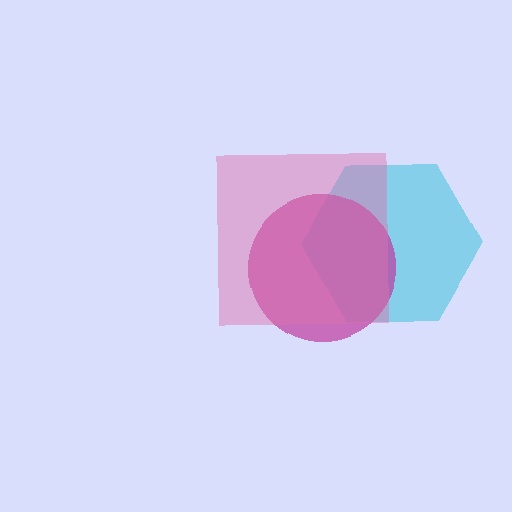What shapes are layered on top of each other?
The layered shapes are: a cyan hexagon, a magenta circle, a pink square.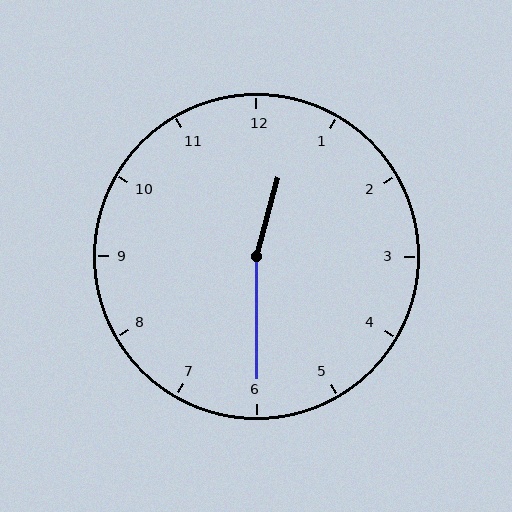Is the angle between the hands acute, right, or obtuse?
It is obtuse.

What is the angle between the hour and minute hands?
Approximately 165 degrees.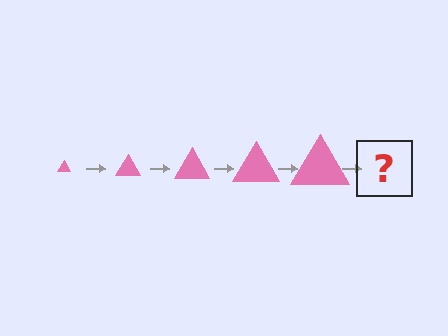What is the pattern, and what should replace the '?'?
The pattern is that the triangle gets progressively larger each step. The '?' should be a pink triangle, larger than the previous one.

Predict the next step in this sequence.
The next step is a pink triangle, larger than the previous one.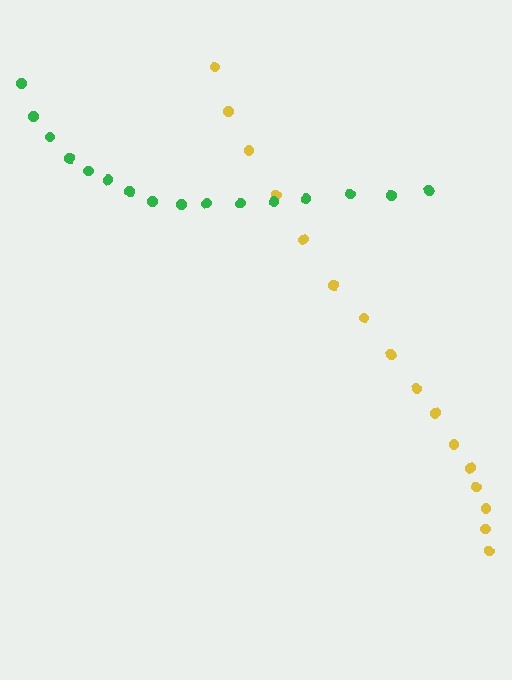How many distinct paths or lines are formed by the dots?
There are 2 distinct paths.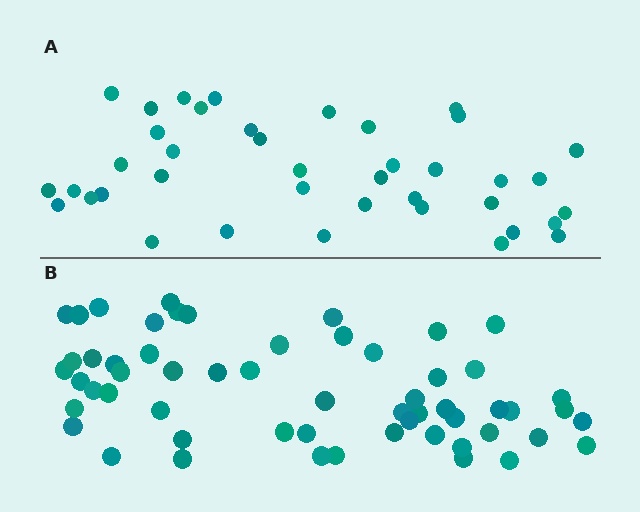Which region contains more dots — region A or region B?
Region B (the bottom region) has more dots.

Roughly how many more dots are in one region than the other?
Region B has approximately 15 more dots than region A.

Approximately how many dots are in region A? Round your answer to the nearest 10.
About 40 dots.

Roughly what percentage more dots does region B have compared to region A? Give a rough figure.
About 40% more.